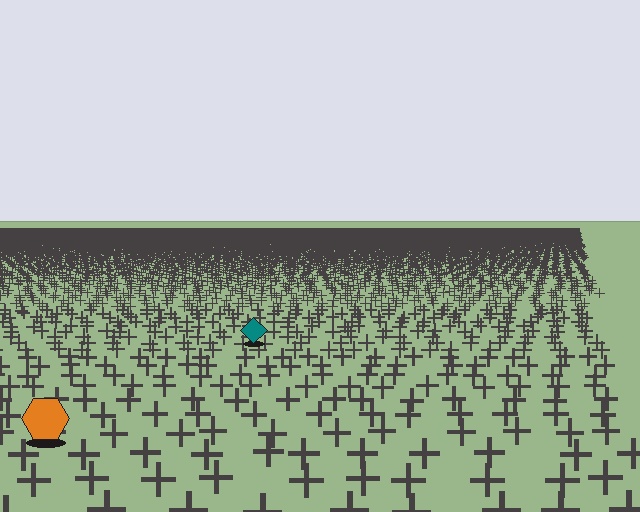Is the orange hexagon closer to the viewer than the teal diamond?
Yes. The orange hexagon is closer — you can tell from the texture gradient: the ground texture is coarser near it.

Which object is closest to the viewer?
The orange hexagon is closest. The texture marks near it are larger and more spread out.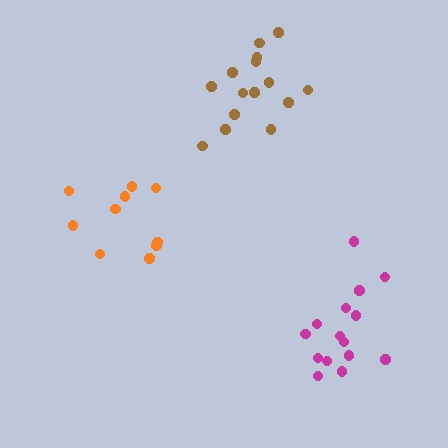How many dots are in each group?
Group 1: 10 dots, Group 2: 15 dots, Group 3: 15 dots (40 total).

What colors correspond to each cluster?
The clusters are colored: orange, brown, magenta.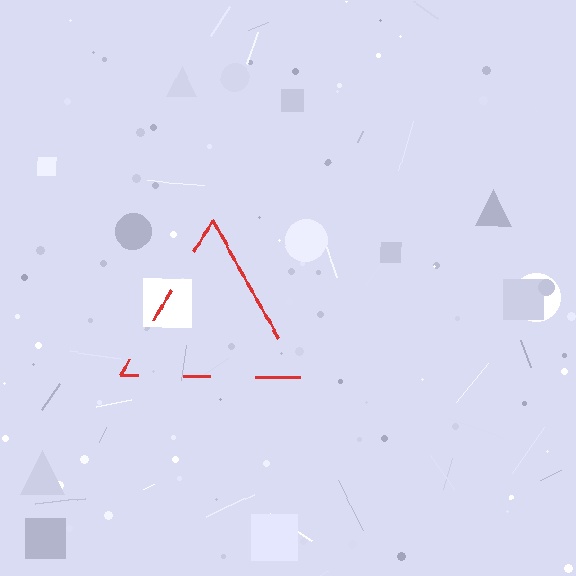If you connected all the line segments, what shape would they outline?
They would outline a triangle.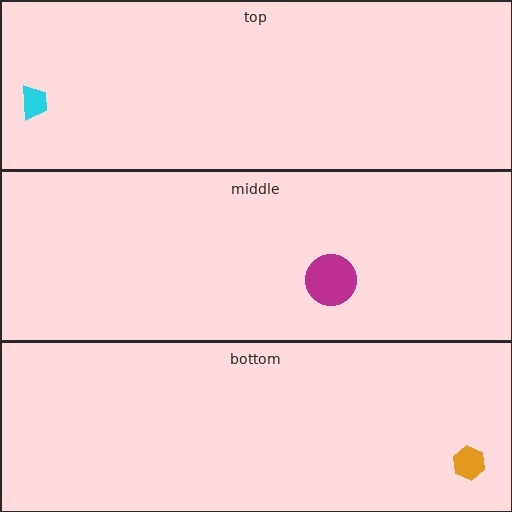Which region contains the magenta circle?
The middle region.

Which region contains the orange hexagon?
The bottom region.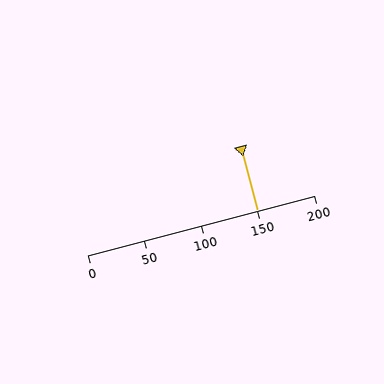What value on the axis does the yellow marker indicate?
The marker indicates approximately 150.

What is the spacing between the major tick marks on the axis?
The major ticks are spaced 50 apart.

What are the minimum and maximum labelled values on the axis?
The axis runs from 0 to 200.